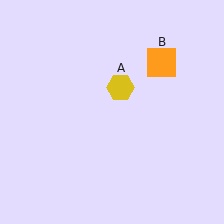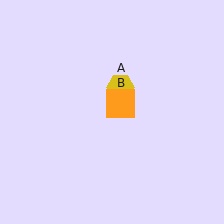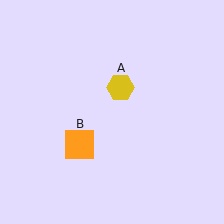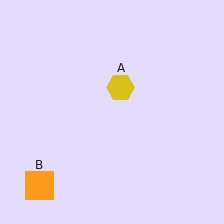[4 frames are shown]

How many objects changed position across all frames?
1 object changed position: orange square (object B).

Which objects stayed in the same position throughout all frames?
Yellow hexagon (object A) remained stationary.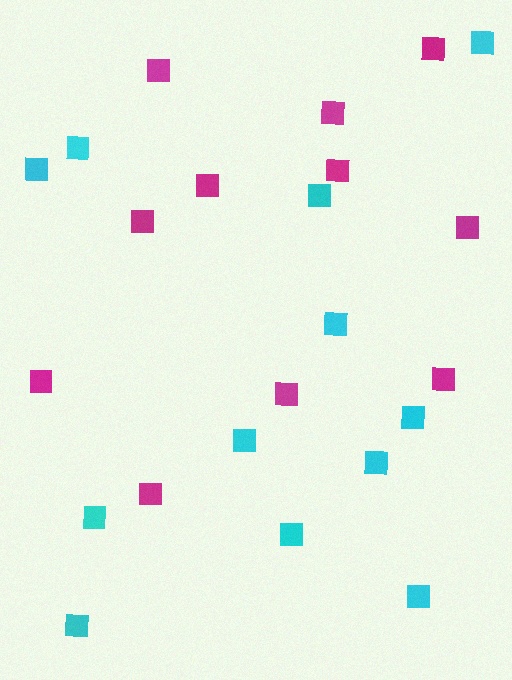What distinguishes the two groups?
There are 2 groups: one group of magenta squares (11) and one group of cyan squares (12).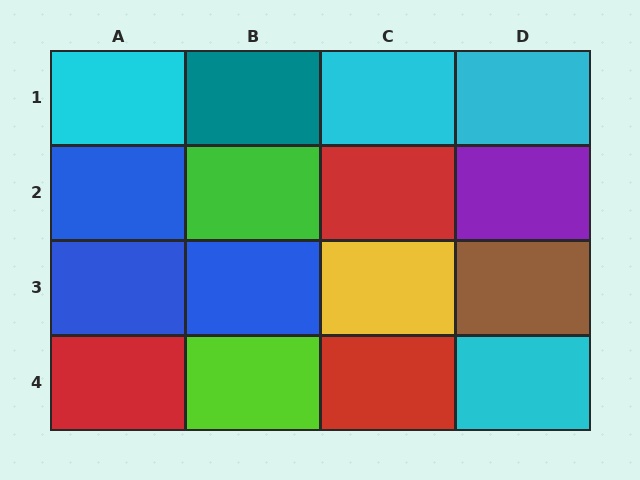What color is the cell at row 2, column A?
Blue.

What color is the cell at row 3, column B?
Blue.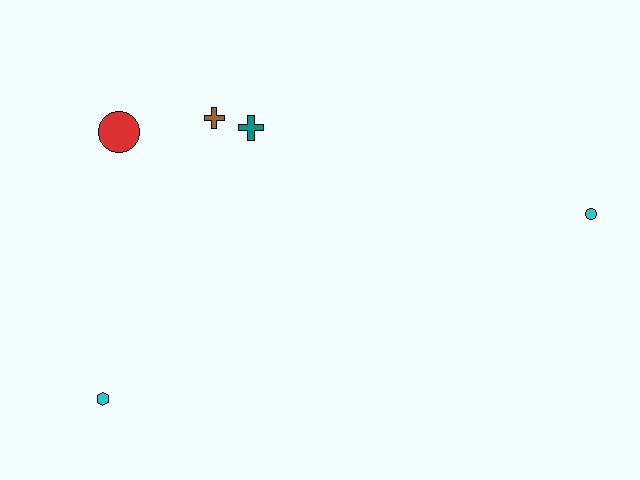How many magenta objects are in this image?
There are no magenta objects.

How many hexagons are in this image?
There is 1 hexagon.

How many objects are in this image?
There are 5 objects.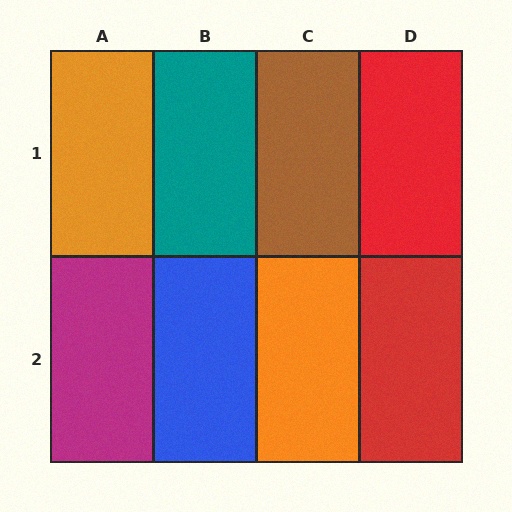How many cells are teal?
1 cell is teal.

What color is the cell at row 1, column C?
Brown.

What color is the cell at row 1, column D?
Red.